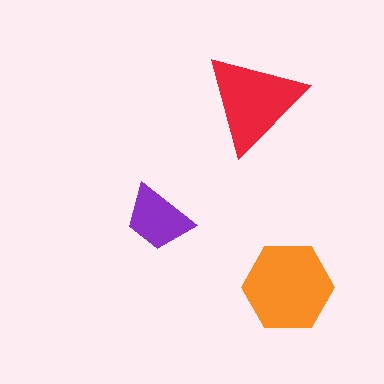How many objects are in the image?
There are 3 objects in the image.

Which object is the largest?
The orange hexagon.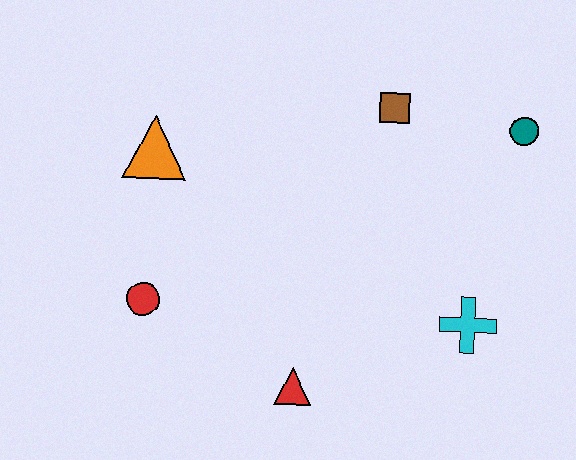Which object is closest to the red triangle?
The red circle is closest to the red triangle.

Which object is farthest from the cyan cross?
The orange triangle is farthest from the cyan cross.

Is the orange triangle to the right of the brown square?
No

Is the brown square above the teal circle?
Yes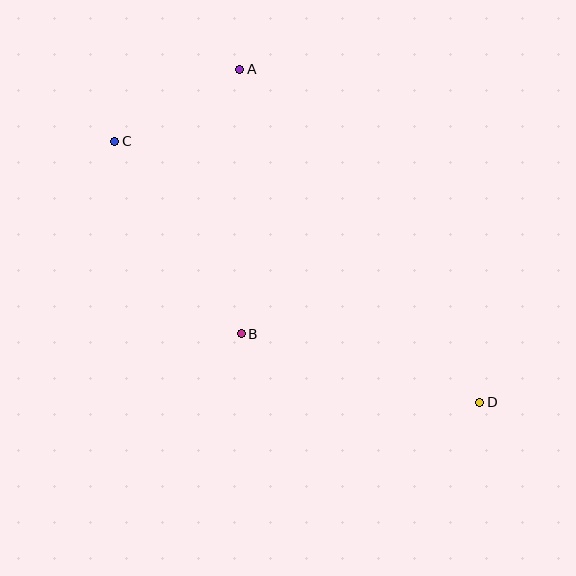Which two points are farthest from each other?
Points C and D are farthest from each other.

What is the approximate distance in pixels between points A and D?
The distance between A and D is approximately 410 pixels.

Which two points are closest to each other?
Points A and C are closest to each other.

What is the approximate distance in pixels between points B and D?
The distance between B and D is approximately 248 pixels.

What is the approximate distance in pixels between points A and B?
The distance between A and B is approximately 264 pixels.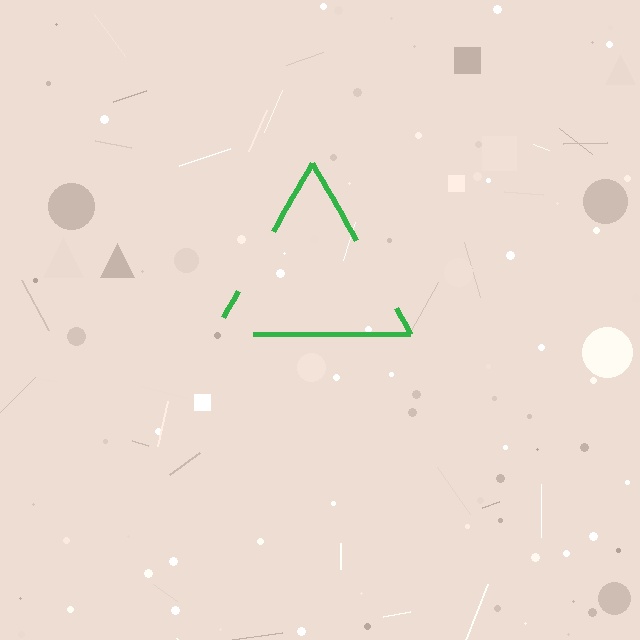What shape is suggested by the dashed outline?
The dashed outline suggests a triangle.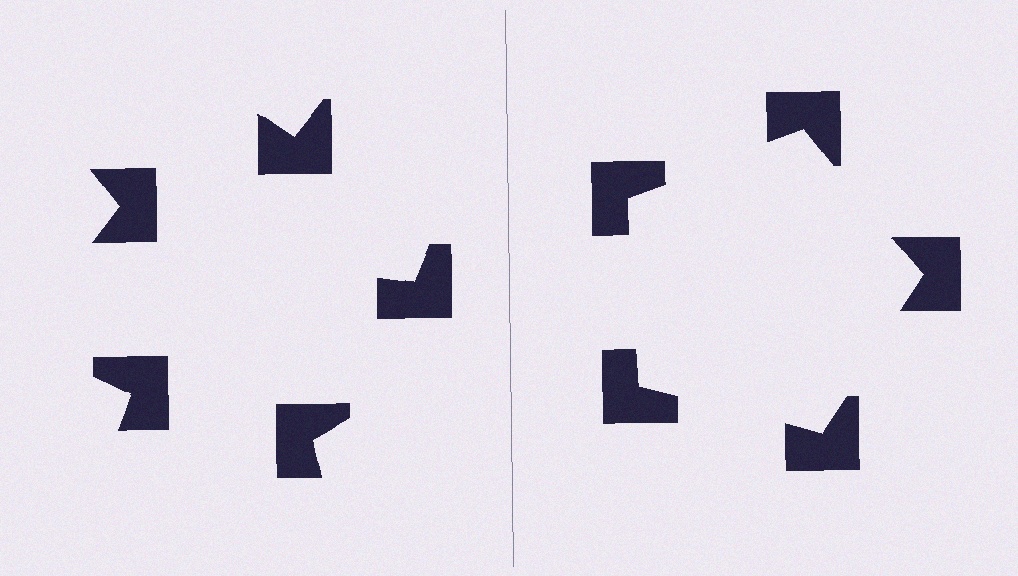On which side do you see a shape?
An illusory pentagon appears on the right side. On the left side the wedge cuts are rotated, so no coherent shape forms.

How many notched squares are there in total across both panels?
10 — 5 on each side.